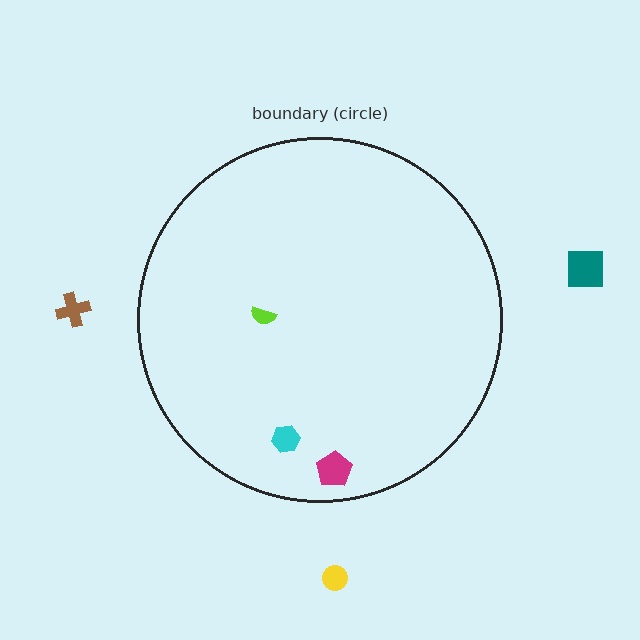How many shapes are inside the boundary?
3 inside, 3 outside.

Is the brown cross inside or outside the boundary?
Outside.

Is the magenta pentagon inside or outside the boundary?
Inside.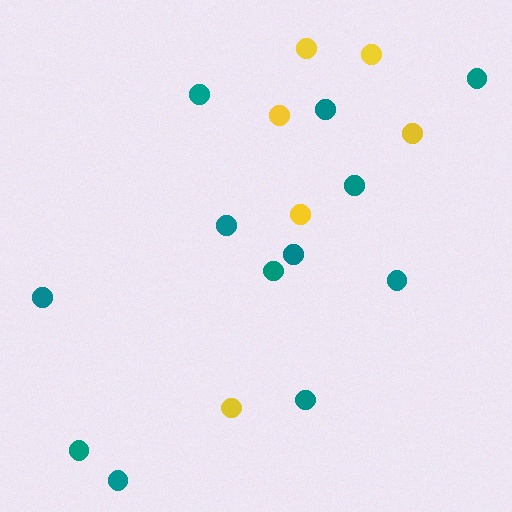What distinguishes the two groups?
There are 2 groups: one group of yellow circles (6) and one group of teal circles (12).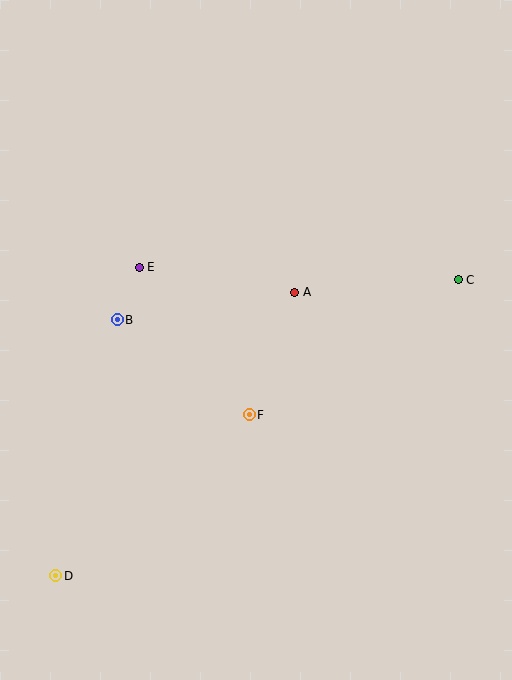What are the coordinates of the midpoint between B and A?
The midpoint between B and A is at (206, 306).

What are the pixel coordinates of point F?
Point F is at (249, 415).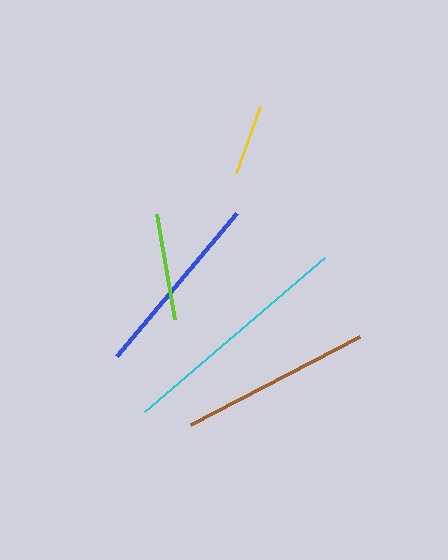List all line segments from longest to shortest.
From longest to shortest: cyan, brown, blue, lime, yellow.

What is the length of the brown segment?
The brown segment is approximately 191 pixels long.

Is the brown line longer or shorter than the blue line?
The brown line is longer than the blue line.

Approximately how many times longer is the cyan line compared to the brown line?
The cyan line is approximately 1.2 times the length of the brown line.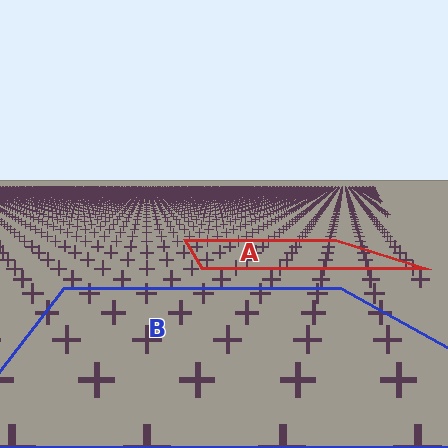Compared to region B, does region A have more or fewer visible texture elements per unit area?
Region A has more texture elements per unit area — they are packed more densely because it is farther away.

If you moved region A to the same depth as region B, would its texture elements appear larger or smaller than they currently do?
They would appear larger. At a closer depth, the same texture elements are projected at a bigger on-screen size.